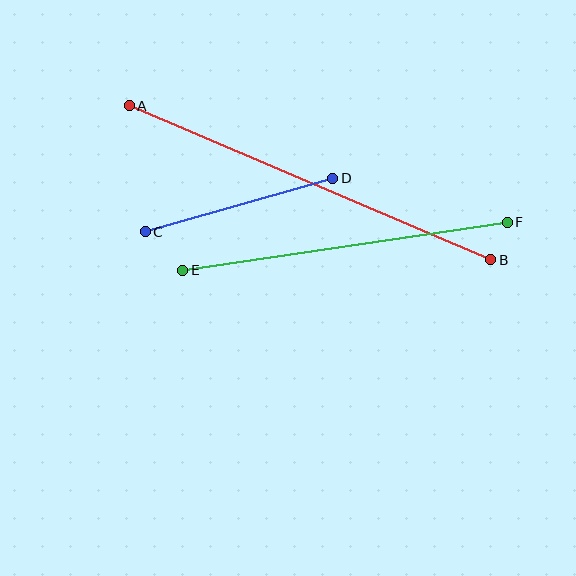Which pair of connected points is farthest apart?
Points A and B are farthest apart.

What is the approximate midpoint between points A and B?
The midpoint is at approximately (310, 183) pixels.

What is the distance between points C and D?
The distance is approximately 195 pixels.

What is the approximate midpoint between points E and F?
The midpoint is at approximately (345, 246) pixels.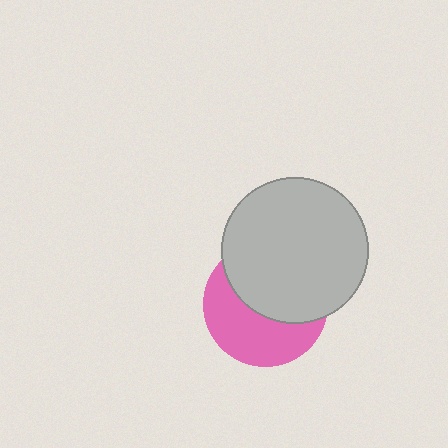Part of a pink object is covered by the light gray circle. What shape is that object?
It is a circle.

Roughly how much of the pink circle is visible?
About half of it is visible (roughly 48%).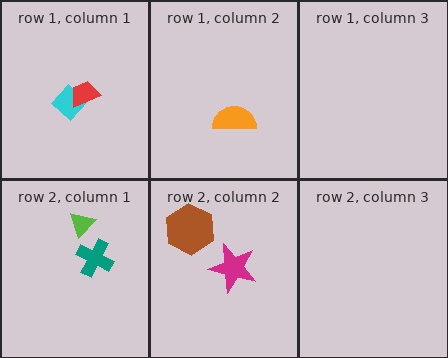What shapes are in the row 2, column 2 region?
The brown hexagon, the magenta star.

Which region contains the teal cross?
The row 2, column 1 region.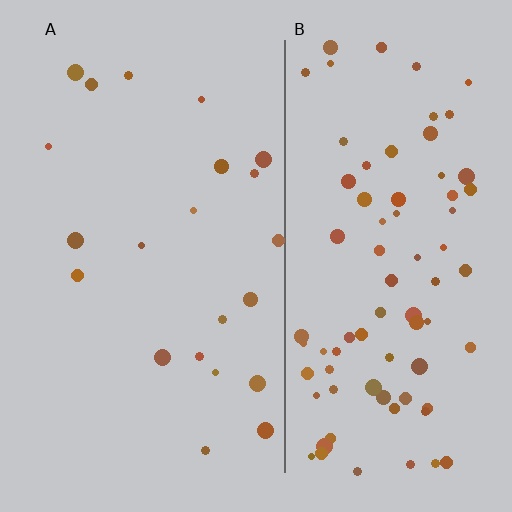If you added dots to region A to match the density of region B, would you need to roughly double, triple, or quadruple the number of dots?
Approximately quadruple.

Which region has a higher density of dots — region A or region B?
B (the right).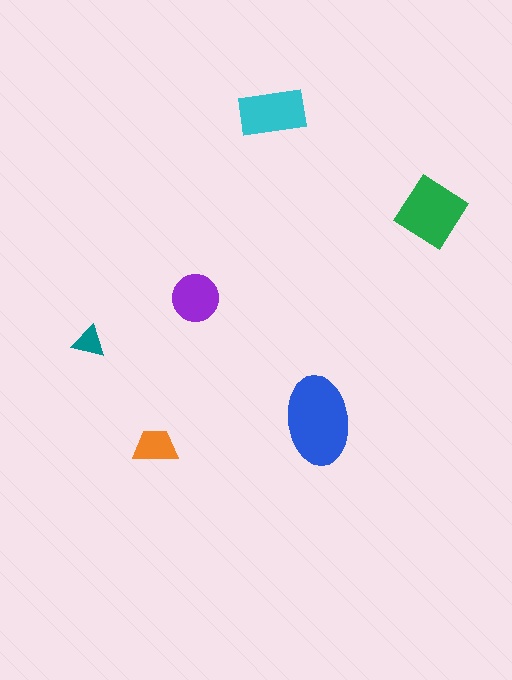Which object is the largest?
The blue ellipse.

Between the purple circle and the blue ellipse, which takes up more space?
The blue ellipse.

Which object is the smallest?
The teal triangle.